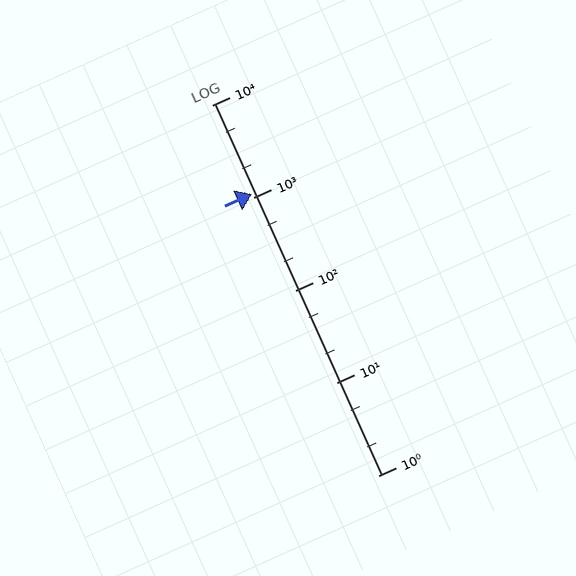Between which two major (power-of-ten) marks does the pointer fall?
The pointer is between 1000 and 10000.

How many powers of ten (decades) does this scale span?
The scale spans 4 decades, from 1 to 10000.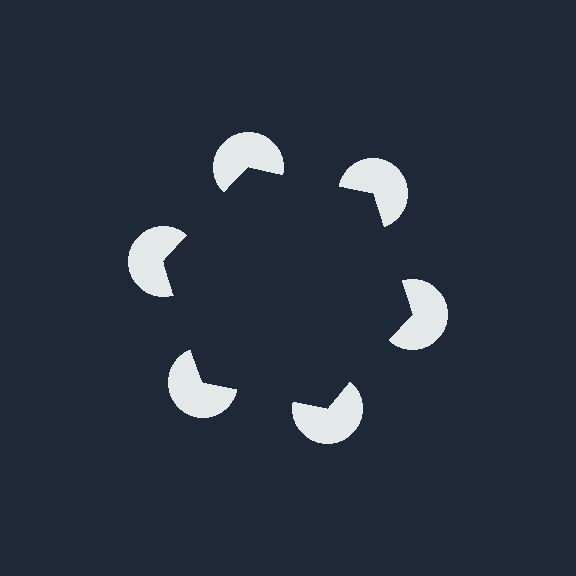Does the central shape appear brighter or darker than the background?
It typically appears slightly darker than the background, even though no actual brightness change is drawn.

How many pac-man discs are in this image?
There are 6 — one at each vertex of the illusory hexagon.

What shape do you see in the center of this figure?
An illusory hexagon — its edges are inferred from the aligned wedge cuts in the pac-man discs, not physically drawn.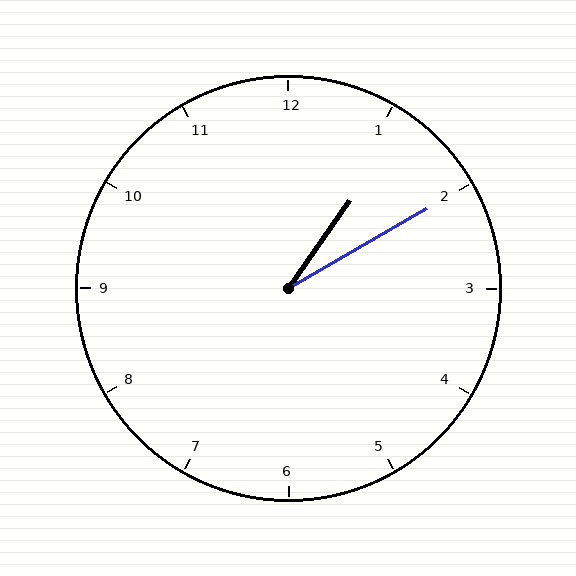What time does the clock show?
1:10.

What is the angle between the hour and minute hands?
Approximately 25 degrees.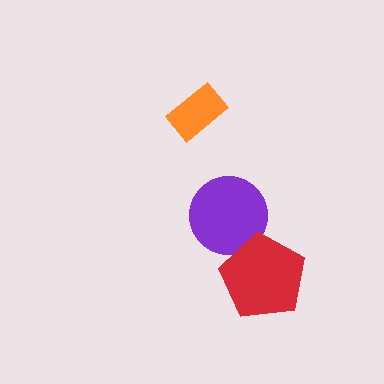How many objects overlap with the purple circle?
1 object overlaps with the purple circle.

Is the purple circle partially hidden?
Yes, it is partially covered by another shape.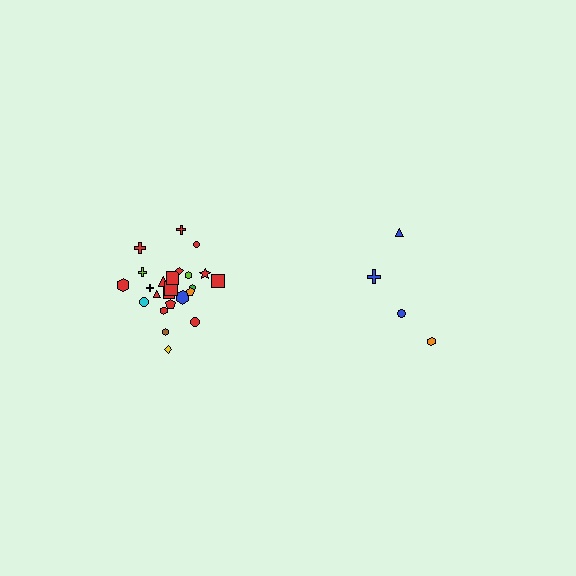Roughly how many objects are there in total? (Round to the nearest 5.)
Roughly 30 objects in total.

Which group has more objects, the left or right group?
The left group.